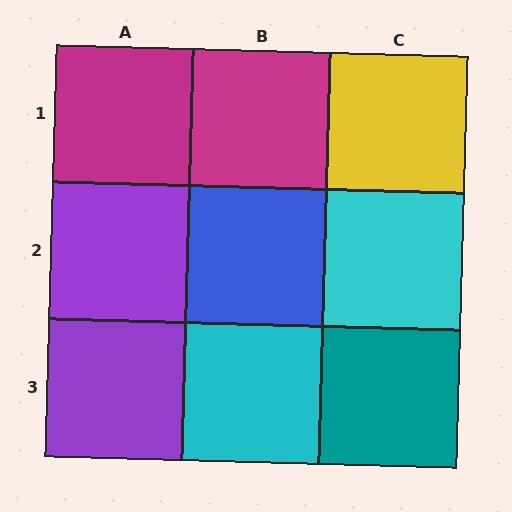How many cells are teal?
1 cell is teal.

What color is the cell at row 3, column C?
Teal.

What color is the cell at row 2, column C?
Cyan.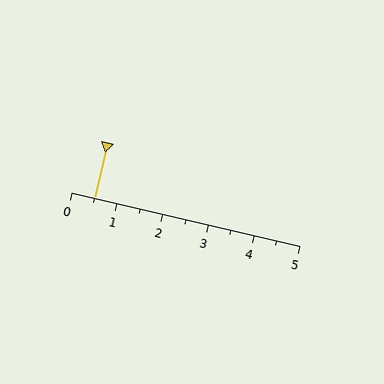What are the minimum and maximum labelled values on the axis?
The axis runs from 0 to 5.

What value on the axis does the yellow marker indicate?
The marker indicates approximately 0.5.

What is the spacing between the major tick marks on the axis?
The major ticks are spaced 1 apart.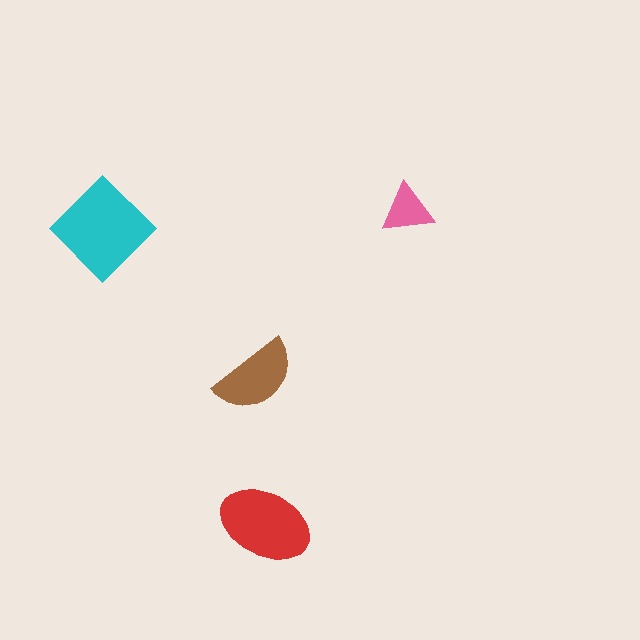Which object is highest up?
The pink triangle is topmost.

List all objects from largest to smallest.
The cyan diamond, the red ellipse, the brown semicircle, the pink triangle.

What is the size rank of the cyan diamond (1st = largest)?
1st.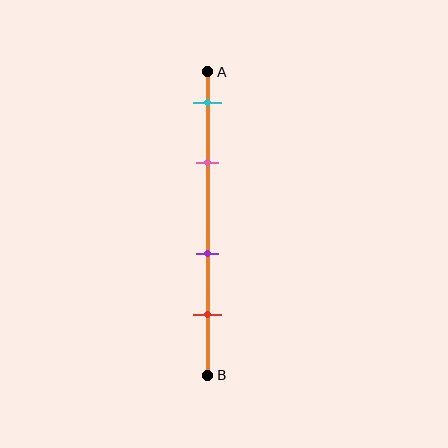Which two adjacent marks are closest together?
The cyan and pink marks are the closest adjacent pair.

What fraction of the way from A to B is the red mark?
The red mark is approximately 80% (0.8) of the way from A to B.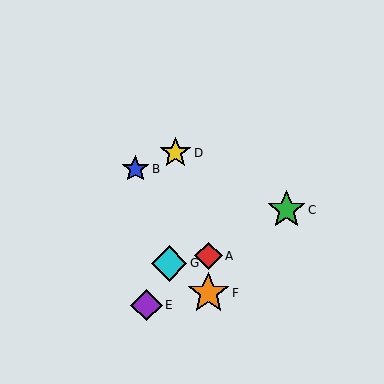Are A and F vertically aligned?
Yes, both are at x≈208.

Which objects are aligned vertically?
Objects A, F are aligned vertically.